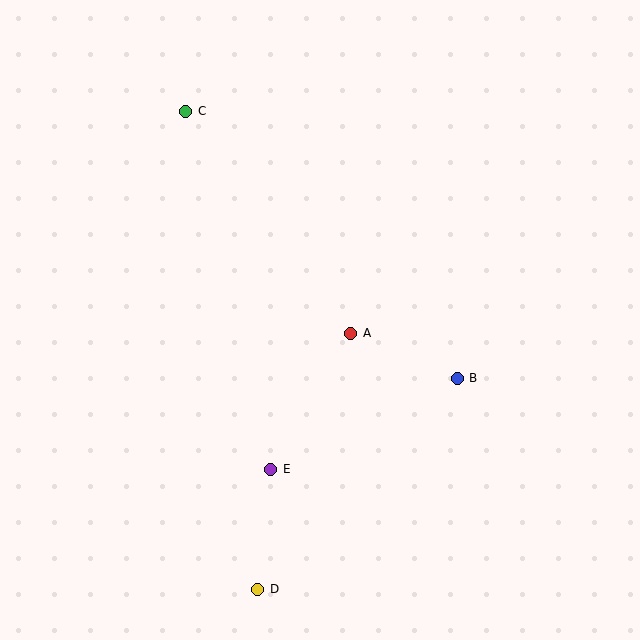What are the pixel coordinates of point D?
Point D is at (258, 589).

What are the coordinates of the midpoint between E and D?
The midpoint between E and D is at (264, 529).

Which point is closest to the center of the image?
Point A at (351, 333) is closest to the center.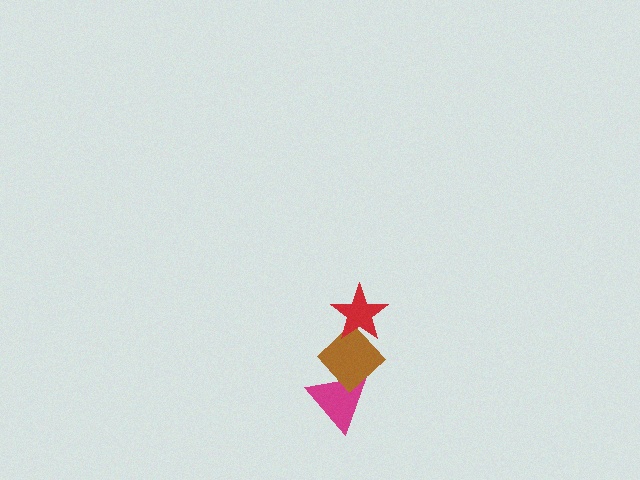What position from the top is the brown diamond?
The brown diamond is 2nd from the top.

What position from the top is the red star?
The red star is 1st from the top.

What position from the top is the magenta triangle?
The magenta triangle is 3rd from the top.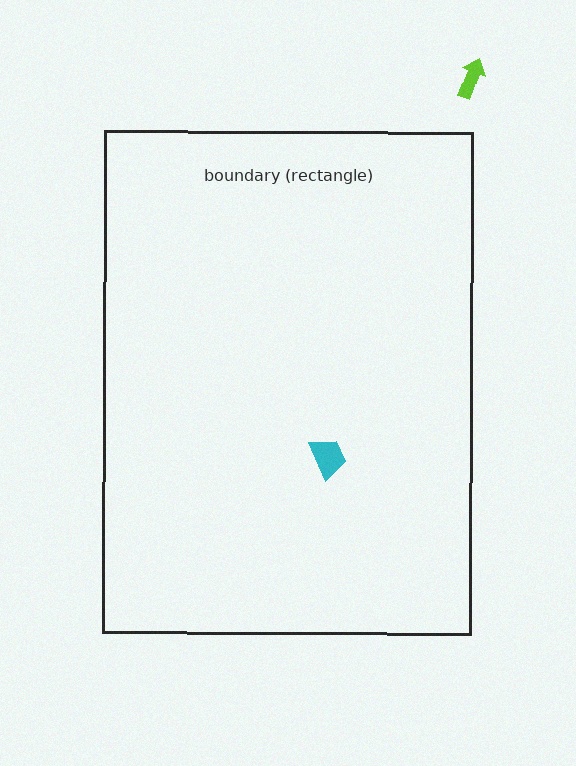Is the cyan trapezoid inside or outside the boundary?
Inside.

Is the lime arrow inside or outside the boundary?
Outside.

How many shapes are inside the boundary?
1 inside, 1 outside.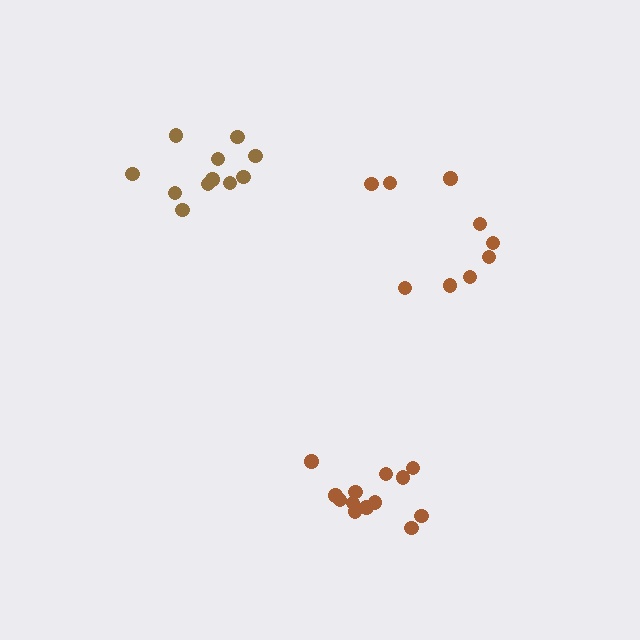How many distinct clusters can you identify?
There are 3 distinct clusters.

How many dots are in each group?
Group 1: 13 dots, Group 2: 9 dots, Group 3: 11 dots (33 total).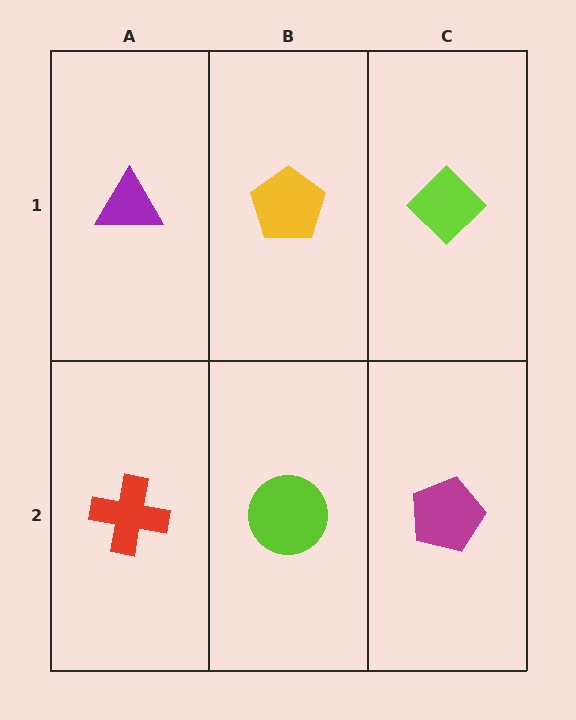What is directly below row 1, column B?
A lime circle.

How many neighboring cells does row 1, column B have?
3.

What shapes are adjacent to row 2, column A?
A purple triangle (row 1, column A), a lime circle (row 2, column B).